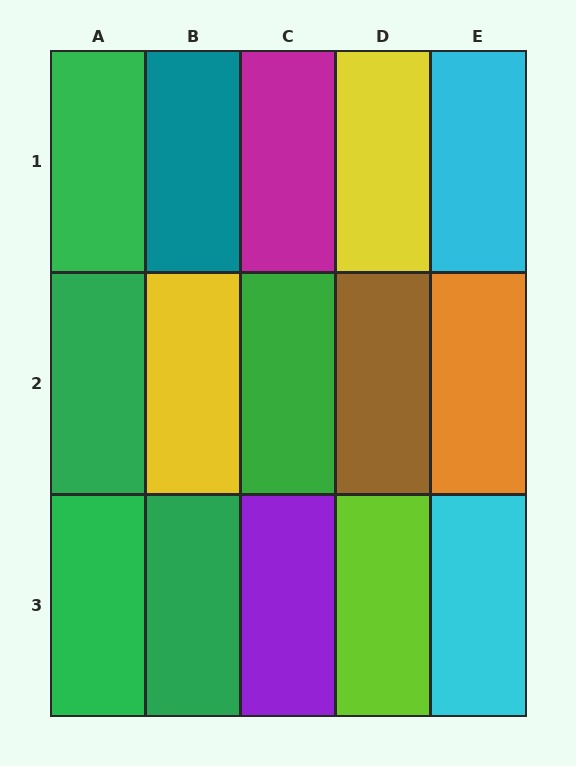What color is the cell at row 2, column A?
Green.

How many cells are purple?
1 cell is purple.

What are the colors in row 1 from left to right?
Green, teal, magenta, yellow, cyan.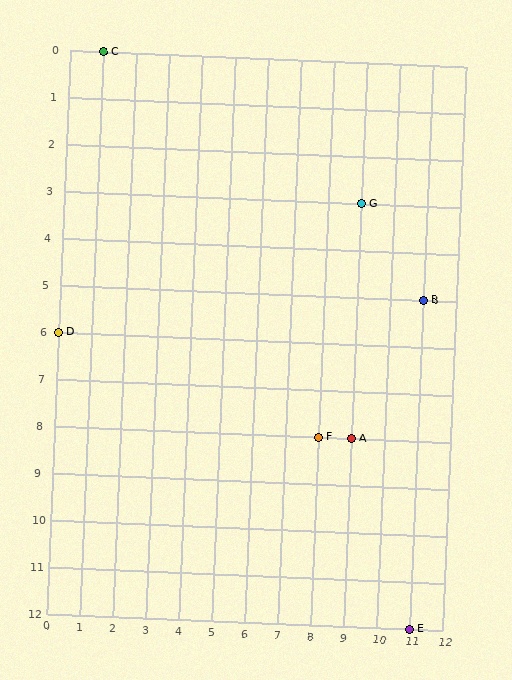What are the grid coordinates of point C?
Point C is at grid coordinates (1, 0).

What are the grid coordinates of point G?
Point G is at grid coordinates (9, 3).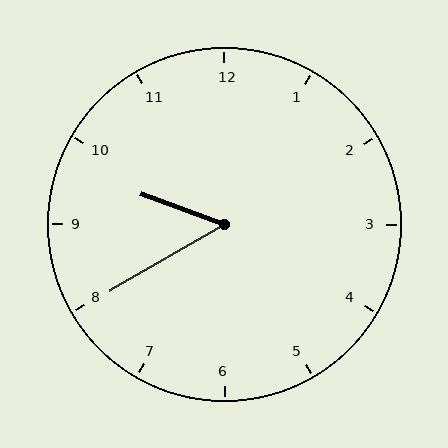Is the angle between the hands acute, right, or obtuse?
It is acute.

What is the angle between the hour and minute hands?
Approximately 50 degrees.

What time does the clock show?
9:40.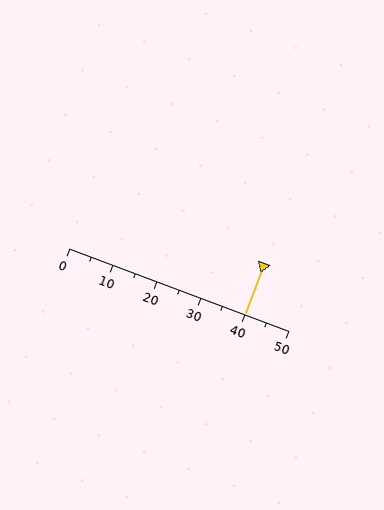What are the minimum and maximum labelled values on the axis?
The axis runs from 0 to 50.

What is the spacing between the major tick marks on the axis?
The major ticks are spaced 10 apart.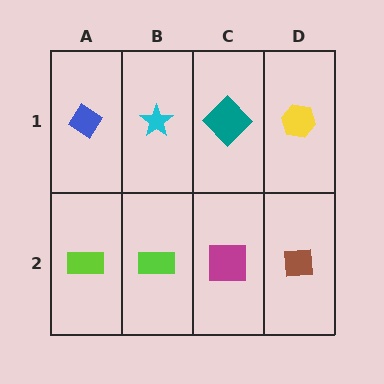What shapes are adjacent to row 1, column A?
A lime rectangle (row 2, column A), a cyan star (row 1, column B).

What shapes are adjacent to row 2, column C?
A teal diamond (row 1, column C), a lime rectangle (row 2, column B), a brown square (row 2, column D).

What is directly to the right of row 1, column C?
A yellow hexagon.